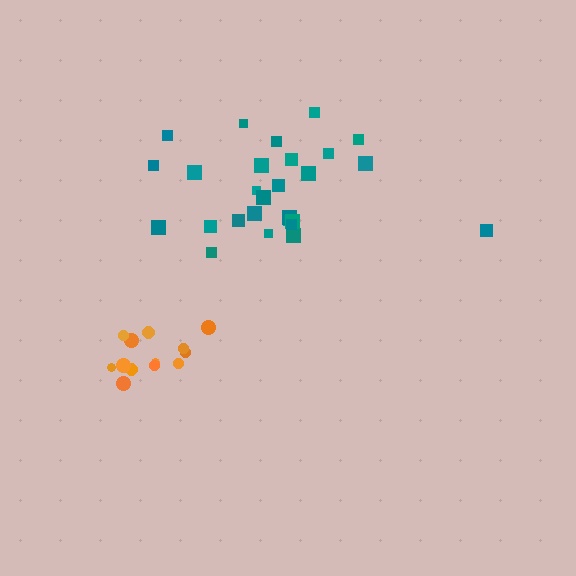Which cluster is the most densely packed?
Orange.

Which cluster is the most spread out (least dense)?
Teal.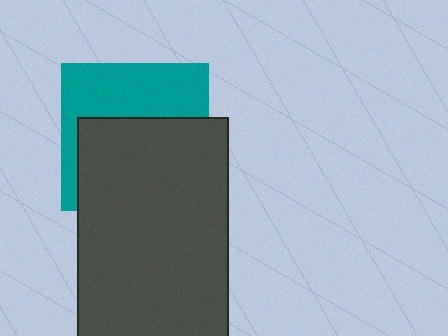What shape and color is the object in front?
The object in front is a dark gray rectangle.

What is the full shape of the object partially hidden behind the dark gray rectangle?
The partially hidden object is a teal square.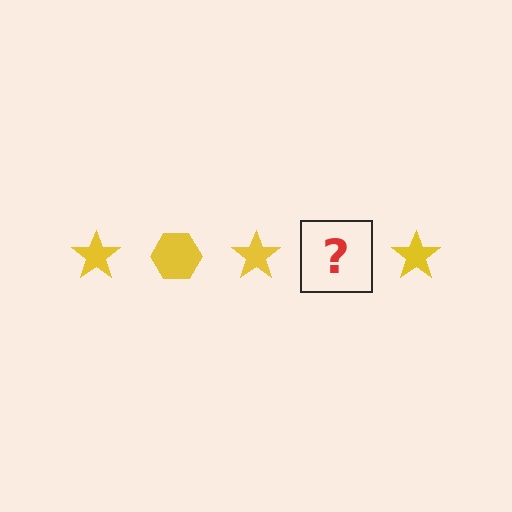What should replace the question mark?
The question mark should be replaced with a yellow hexagon.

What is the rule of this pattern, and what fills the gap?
The rule is that the pattern cycles through star, hexagon shapes in yellow. The gap should be filled with a yellow hexagon.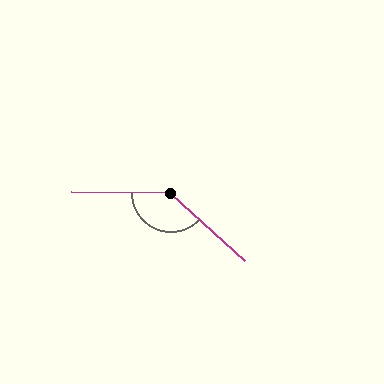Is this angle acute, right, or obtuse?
It is obtuse.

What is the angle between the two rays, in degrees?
Approximately 138 degrees.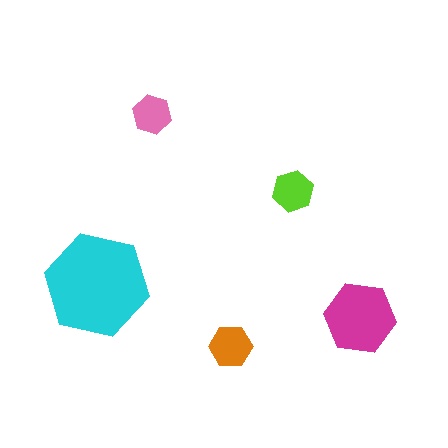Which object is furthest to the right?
The magenta hexagon is rightmost.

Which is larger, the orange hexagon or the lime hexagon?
The orange one.